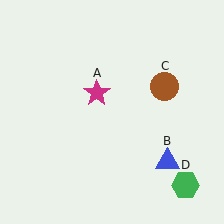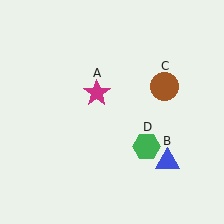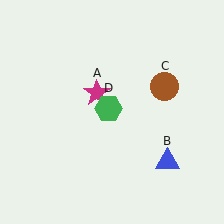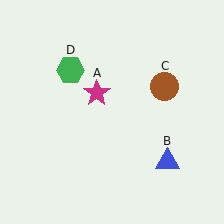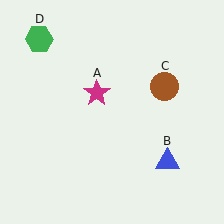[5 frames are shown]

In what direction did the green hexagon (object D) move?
The green hexagon (object D) moved up and to the left.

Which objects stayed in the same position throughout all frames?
Magenta star (object A) and blue triangle (object B) and brown circle (object C) remained stationary.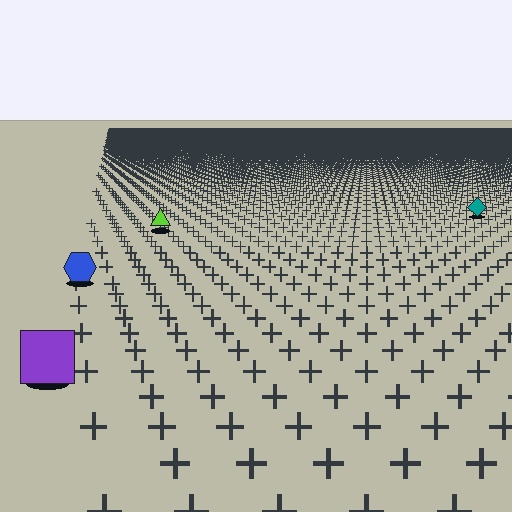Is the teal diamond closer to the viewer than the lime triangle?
No. The lime triangle is closer — you can tell from the texture gradient: the ground texture is coarser near it.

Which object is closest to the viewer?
The purple square is closest. The texture marks near it are larger and more spread out.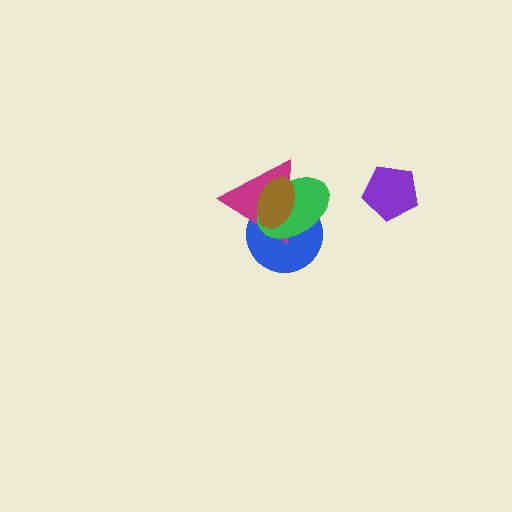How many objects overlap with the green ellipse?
3 objects overlap with the green ellipse.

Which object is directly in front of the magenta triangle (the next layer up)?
The green ellipse is directly in front of the magenta triangle.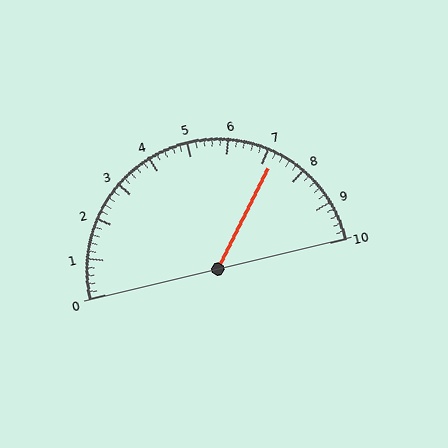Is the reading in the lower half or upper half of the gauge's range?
The reading is in the upper half of the range (0 to 10).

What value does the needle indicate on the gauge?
The needle indicates approximately 7.2.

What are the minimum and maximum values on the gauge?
The gauge ranges from 0 to 10.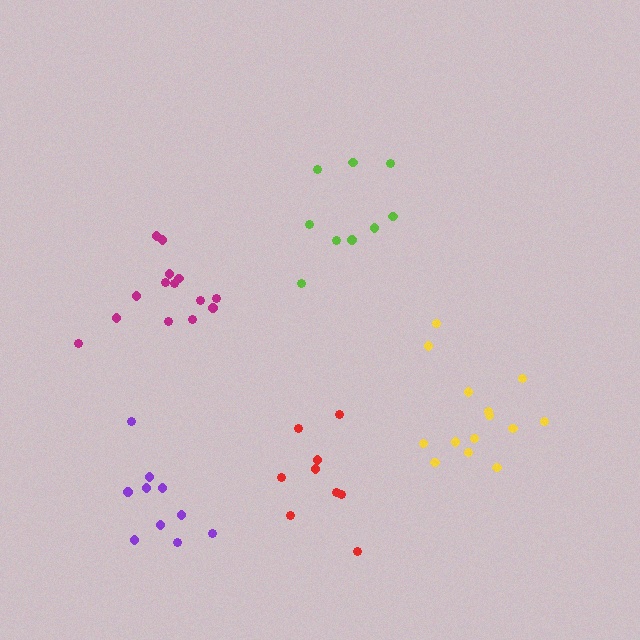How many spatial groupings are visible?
There are 5 spatial groupings.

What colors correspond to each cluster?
The clusters are colored: lime, yellow, magenta, purple, red.